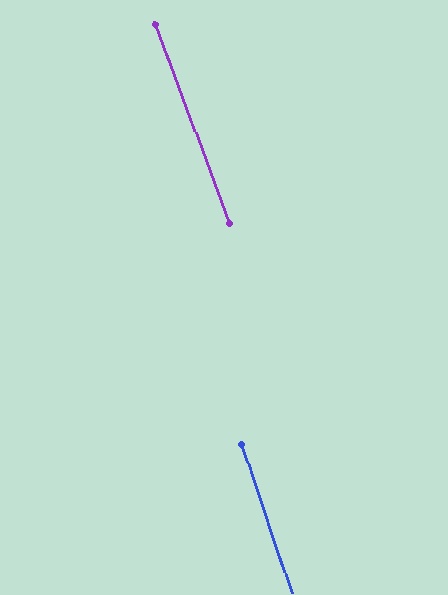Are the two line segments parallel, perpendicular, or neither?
Parallel — their directions differ by only 1.9°.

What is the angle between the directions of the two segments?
Approximately 2 degrees.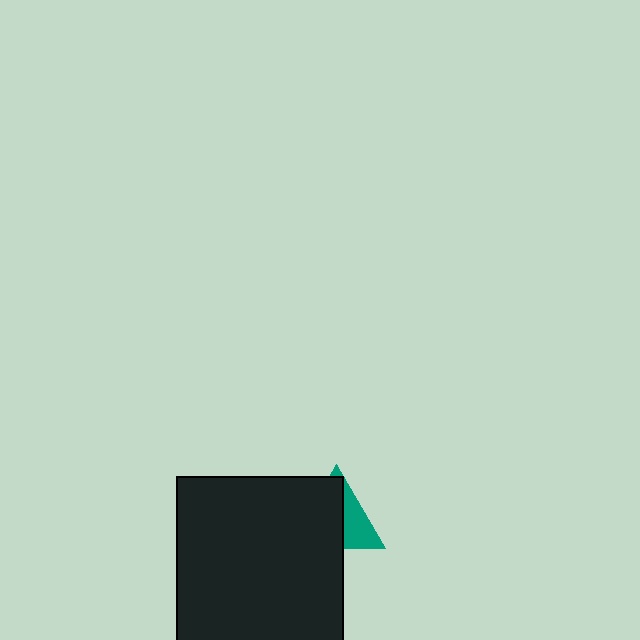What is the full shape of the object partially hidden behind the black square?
The partially hidden object is a teal triangle.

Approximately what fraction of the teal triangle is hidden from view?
Roughly 61% of the teal triangle is hidden behind the black square.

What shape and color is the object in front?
The object in front is a black square.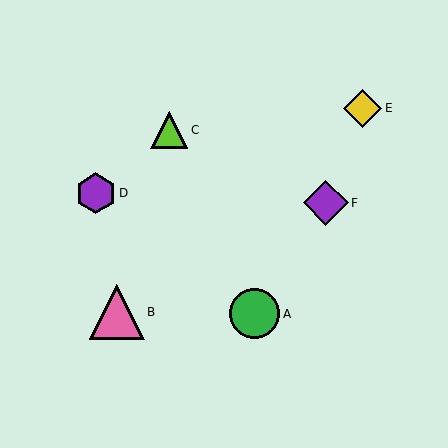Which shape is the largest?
The pink triangle (labeled B) is the largest.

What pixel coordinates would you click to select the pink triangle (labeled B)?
Click at (117, 312) to select the pink triangle B.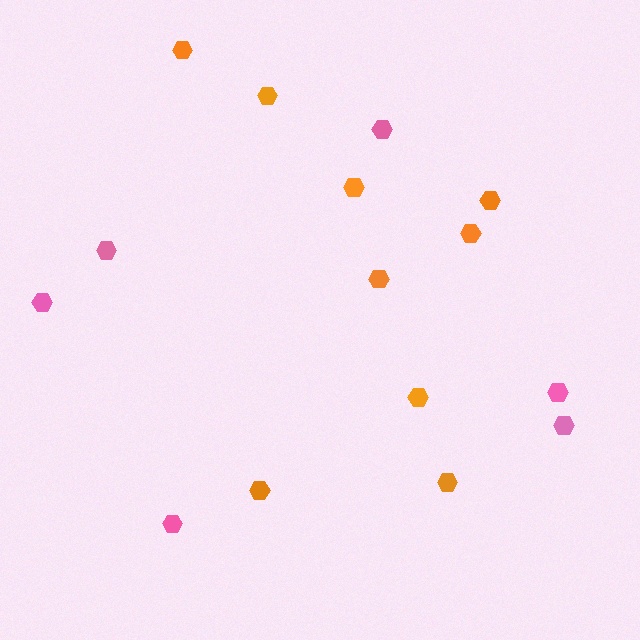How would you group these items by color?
There are 2 groups: one group of orange hexagons (9) and one group of pink hexagons (6).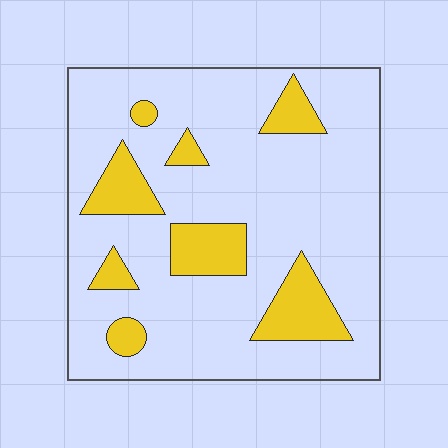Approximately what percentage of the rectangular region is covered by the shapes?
Approximately 20%.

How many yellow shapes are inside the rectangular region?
8.